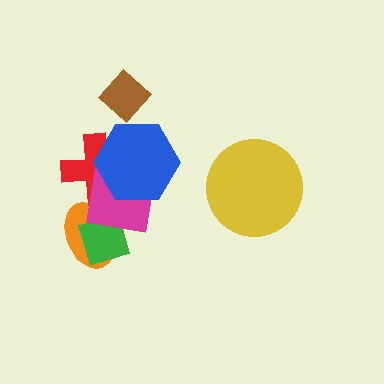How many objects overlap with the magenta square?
4 objects overlap with the magenta square.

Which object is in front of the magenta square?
The blue hexagon is in front of the magenta square.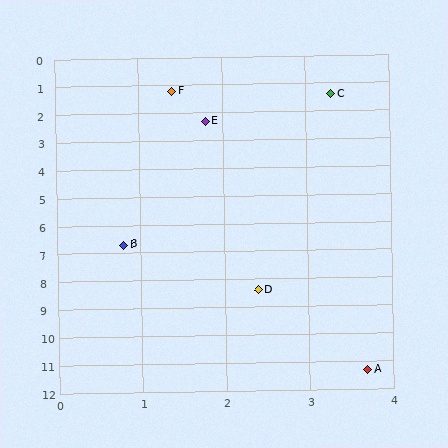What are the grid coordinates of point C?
Point C is at approximately (3.3, 1.4).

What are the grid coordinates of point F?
Point F is at approximately (1.4, 1.2).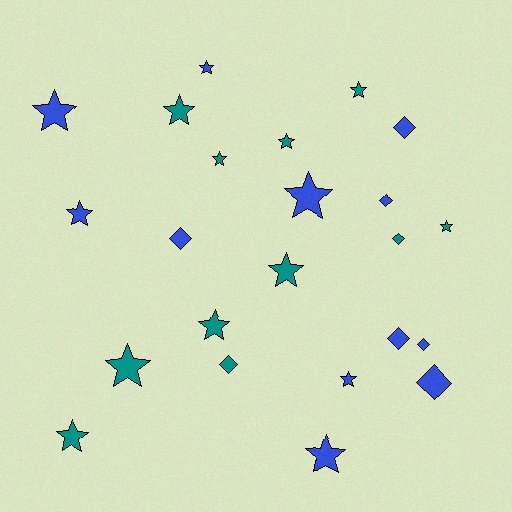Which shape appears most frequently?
Star, with 15 objects.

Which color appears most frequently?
Blue, with 12 objects.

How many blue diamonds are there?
There are 6 blue diamonds.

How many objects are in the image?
There are 23 objects.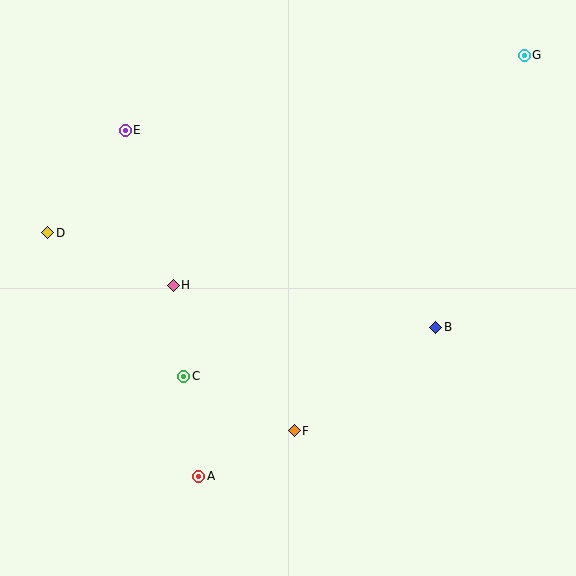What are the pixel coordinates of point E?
Point E is at (125, 130).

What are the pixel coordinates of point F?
Point F is at (294, 431).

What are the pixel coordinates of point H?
Point H is at (173, 285).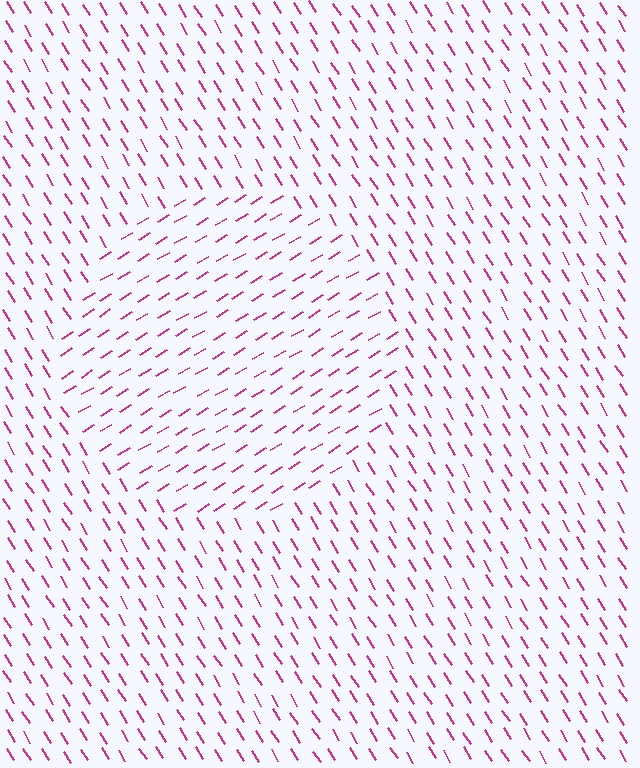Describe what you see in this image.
The image is filled with small magenta line segments. A circle region in the image has lines oriented differently from the surrounding lines, creating a visible texture boundary.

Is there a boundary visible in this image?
Yes, there is a texture boundary formed by a change in line orientation.